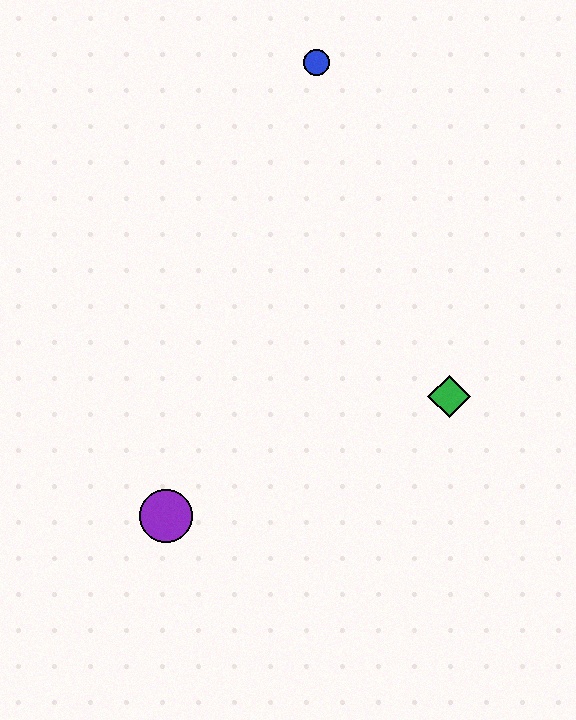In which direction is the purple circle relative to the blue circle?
The purple circle is below the blue circle.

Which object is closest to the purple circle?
The green diamond is closest to the purple circle.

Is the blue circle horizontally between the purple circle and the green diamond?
Yes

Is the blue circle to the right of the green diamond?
No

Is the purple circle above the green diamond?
No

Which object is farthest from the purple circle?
The blue circle is farthest from the purple circle.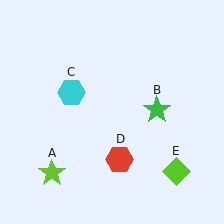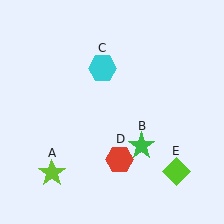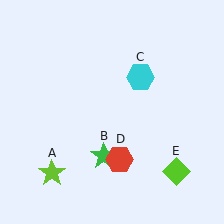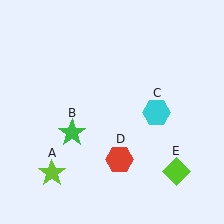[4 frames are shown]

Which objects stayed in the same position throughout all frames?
Lime star (object A) and red hexagon (object D) and lime diamond (object E) remained stationary.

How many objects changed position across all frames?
2 objects changed position: green star (object B), cyan hexagon (object C).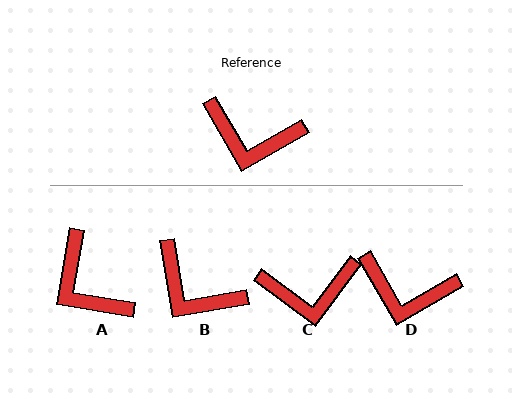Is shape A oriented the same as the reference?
No, it is off by about 39 degrees.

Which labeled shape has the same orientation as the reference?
D.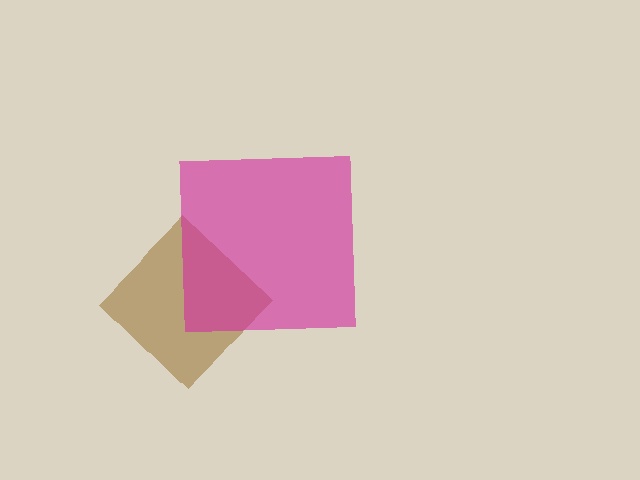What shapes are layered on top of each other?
The layered shapes are: a brown diamond, a magenta square.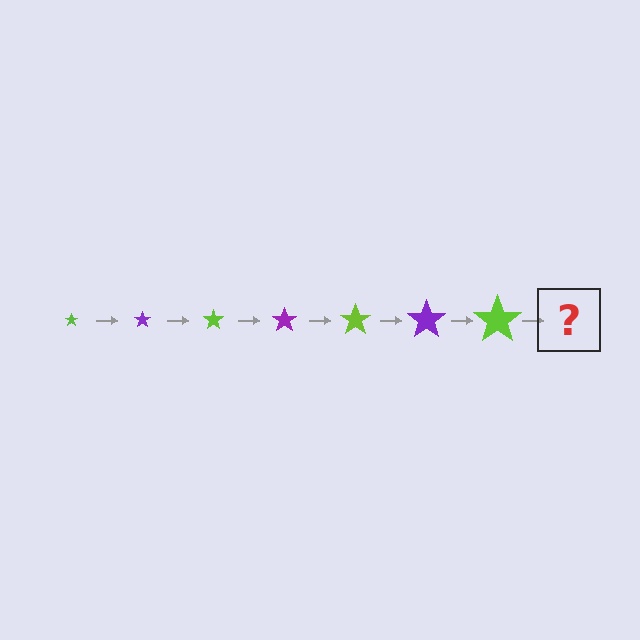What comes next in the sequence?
The next element should be a purple star, larger than the previous one.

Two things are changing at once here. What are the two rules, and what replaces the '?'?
The two rules are that the star grows larger each step and the color cycles through lime and purple. The '?' should be a purple star, larger than the previous one.